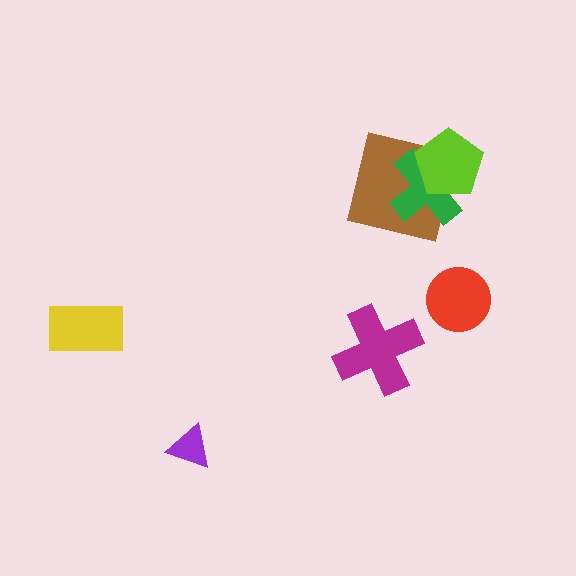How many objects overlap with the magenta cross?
0 objects overlap with the magenta cross.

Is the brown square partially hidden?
Yes, it is partially covered by another shape.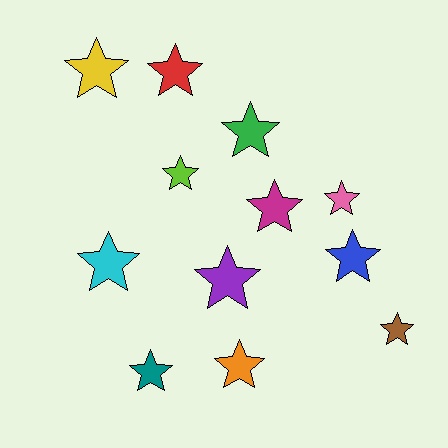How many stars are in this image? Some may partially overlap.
There are 12 stars.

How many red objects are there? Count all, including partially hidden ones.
There is 1 red object.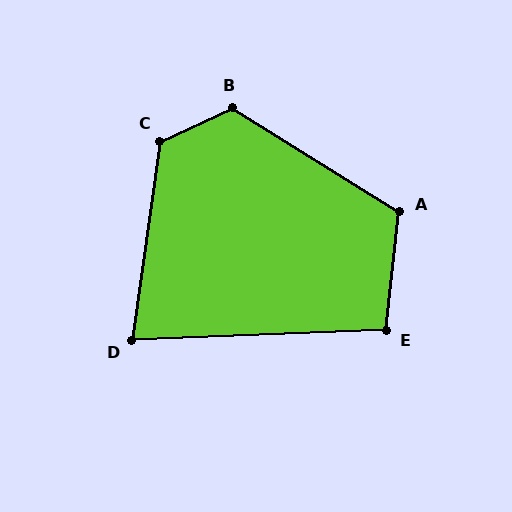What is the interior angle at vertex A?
Approximately 116 degrees (obtuse).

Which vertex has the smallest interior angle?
D, at approximately 80 degrees.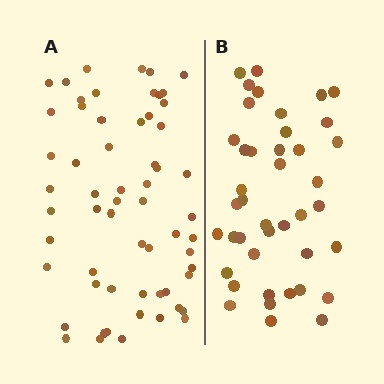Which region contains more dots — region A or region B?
Region A (the left region) has more dots.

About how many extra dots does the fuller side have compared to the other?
Region A has approximately 20 more dots than region B.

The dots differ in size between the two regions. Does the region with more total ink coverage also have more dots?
No. Region B has more total ink coverage because its dots are larger, but region A actually contains more individual dots. Total area can be misleading — the number of items is what matters here.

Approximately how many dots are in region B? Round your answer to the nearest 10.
About 40 dots. (The exact count is 42, which rounds to 40.)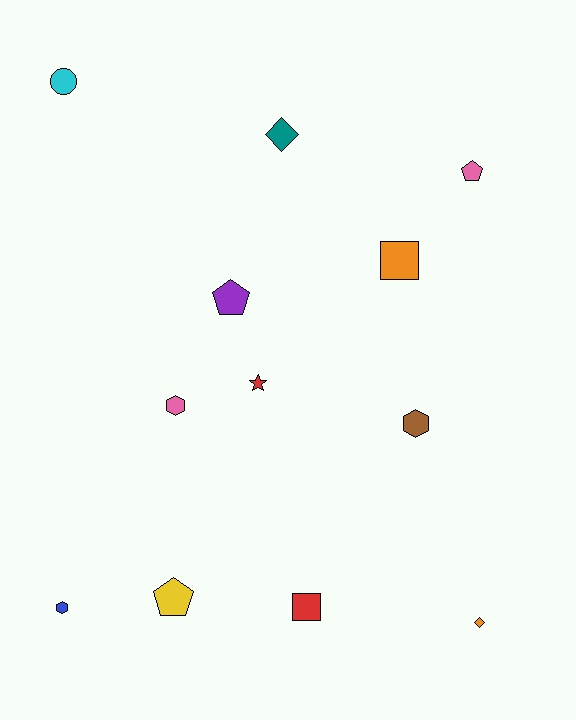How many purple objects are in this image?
There is 1 purple object.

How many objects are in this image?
There are 12 objects.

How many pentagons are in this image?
There are 3 pentagons.